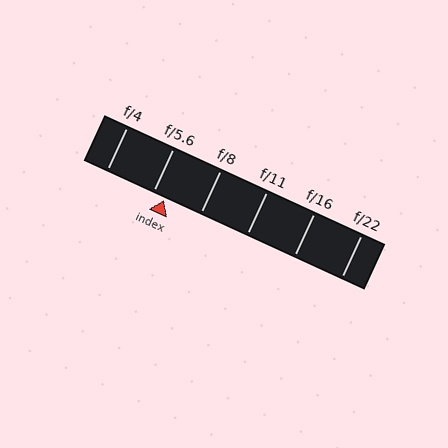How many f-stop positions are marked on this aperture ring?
There are 6 f-stop positions marked.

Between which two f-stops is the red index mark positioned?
The index mark is between f/5.6 and f/8.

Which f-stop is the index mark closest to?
The index mark is closest to f/5.6.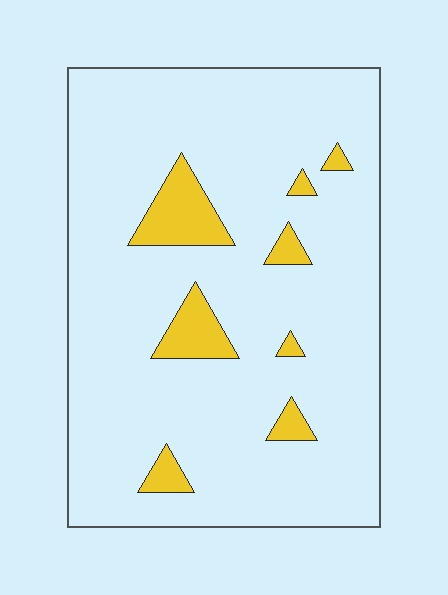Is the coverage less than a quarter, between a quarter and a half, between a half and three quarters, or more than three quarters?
Less than a quarter.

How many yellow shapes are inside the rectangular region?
8.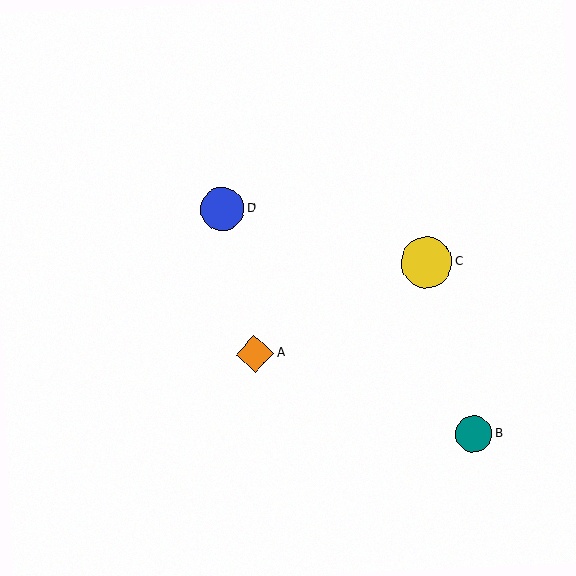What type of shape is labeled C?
Shape C is a yellow circle.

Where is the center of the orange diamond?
The center of the orange diamond is at (255, 354).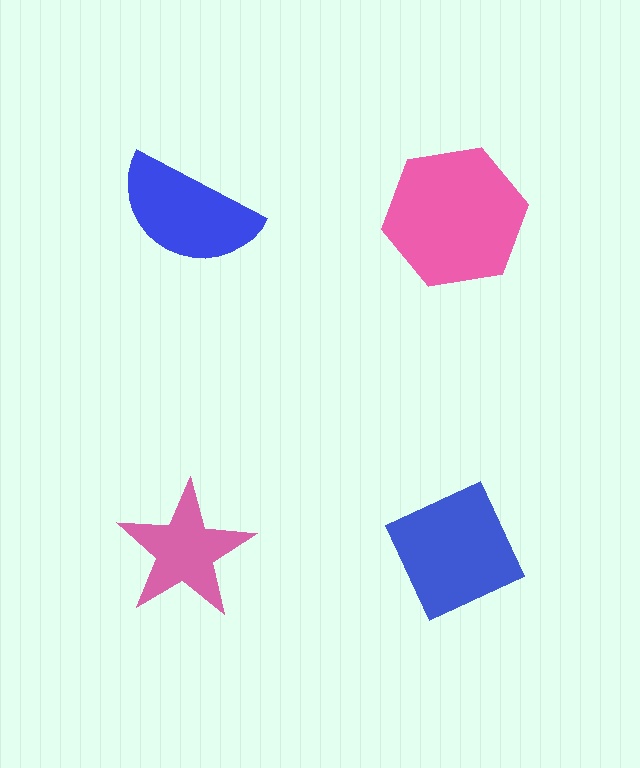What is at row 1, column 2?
A pink hexagon.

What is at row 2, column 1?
A pink star.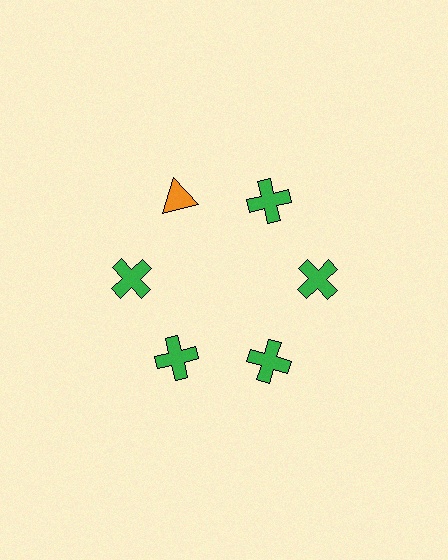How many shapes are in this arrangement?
There are 6 shapes arranged in a ring pattern.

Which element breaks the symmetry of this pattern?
The orange triangle at roughly the 11 o'clock position breaks the symmetry. All other shapes are green crosses.